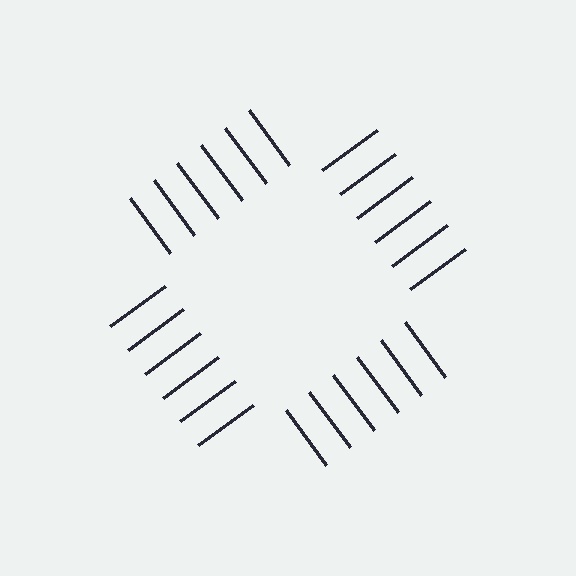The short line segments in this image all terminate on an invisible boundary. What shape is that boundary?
An illusory square — the line segments terminate on its edges but no continuous stroke is drawn.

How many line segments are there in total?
24 — 6 along each of the 4 edges.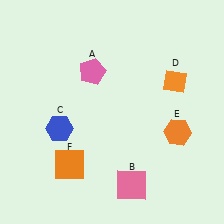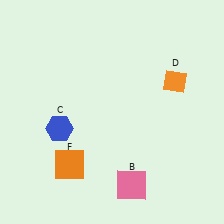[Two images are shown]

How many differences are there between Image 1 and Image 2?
There are 2 differences between the two images.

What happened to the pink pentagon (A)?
The pink pentagon (A) was removed in Image 2. It was in the top-left area of Image 1.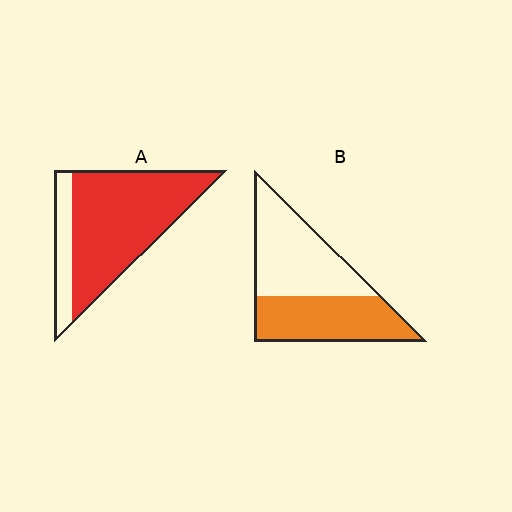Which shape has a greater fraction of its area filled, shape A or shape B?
Shape A.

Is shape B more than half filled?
Roughly half.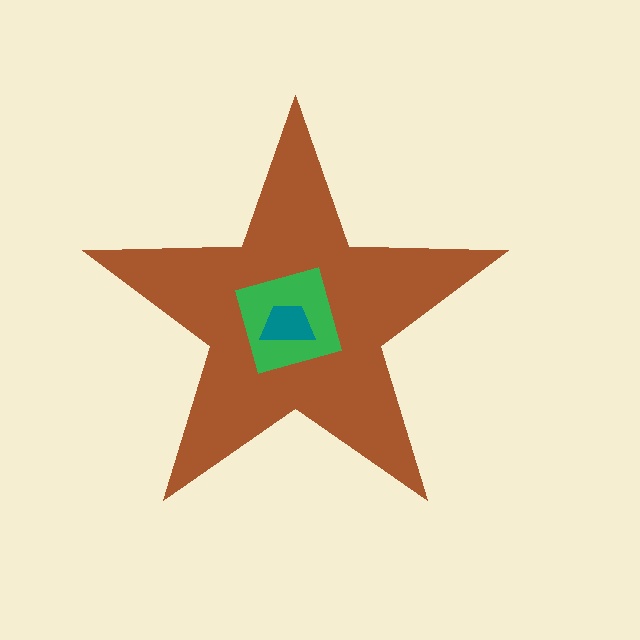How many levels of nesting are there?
3.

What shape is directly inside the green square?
The teal trapezoid.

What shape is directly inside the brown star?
The green square.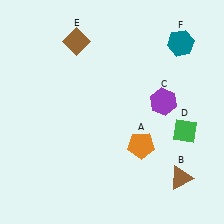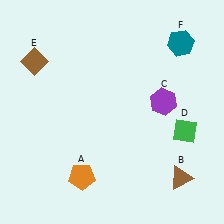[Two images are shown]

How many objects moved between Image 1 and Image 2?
2 objects moved between the two images.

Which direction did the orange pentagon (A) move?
The orange pentagon (A) moved left.